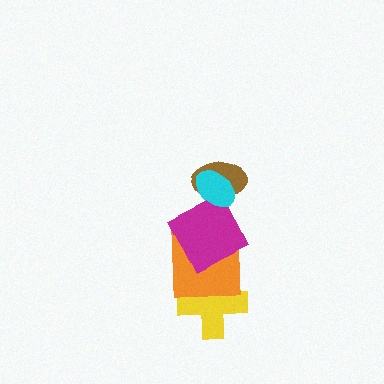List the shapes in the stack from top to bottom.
From top to bottom: the cyan ellipse, the brown ellipse, the magenta square, the orange square, the yellow cross.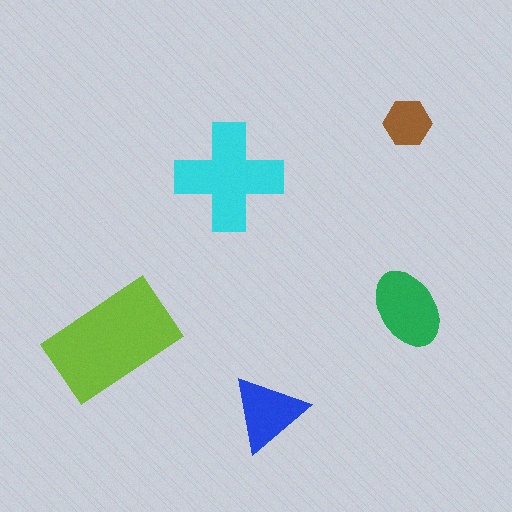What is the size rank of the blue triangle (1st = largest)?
4th.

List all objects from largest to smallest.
The lime rectangle, the cyan cross, the green ellipse, the blue triangle, the brown hexagon.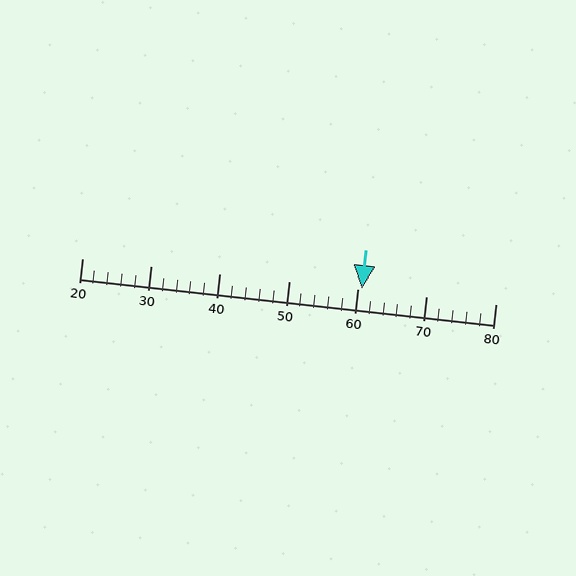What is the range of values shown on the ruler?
The ruler shows values from 20 to 80.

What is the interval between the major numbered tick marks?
The major tick marks are spaced 10 units apart.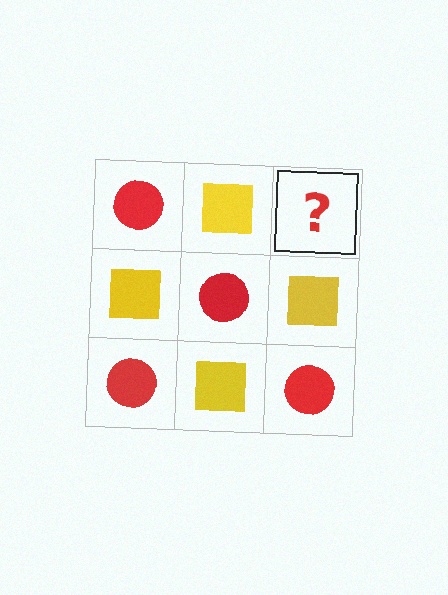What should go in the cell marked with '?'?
The missing cell should contain a red circle.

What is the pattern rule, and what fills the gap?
The rule is that it alternates red circle and yellow square in a checkerboard pattern. The gap should be filled with a red circle.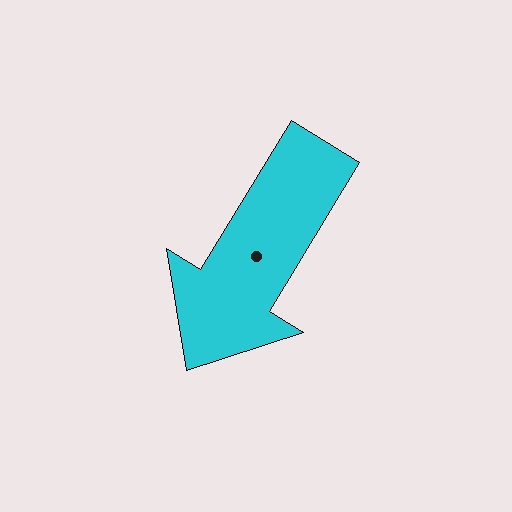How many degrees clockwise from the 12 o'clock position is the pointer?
Approximately 211 degrees.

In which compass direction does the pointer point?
Southwest.